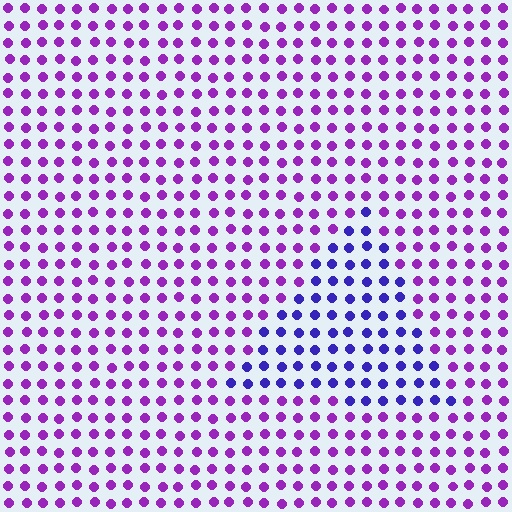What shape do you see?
I see a triangle.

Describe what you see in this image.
The image is filled with small purple elements in a uniform arrangement. A triangle-shaped region is visible where the elements are tinted to a slightly different hue, forming a subtle color boundary.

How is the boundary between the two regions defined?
The boundary is defined purely by a slight shift in hue (about 39 degrees). Spacing, size, and orientation are identical on both sides.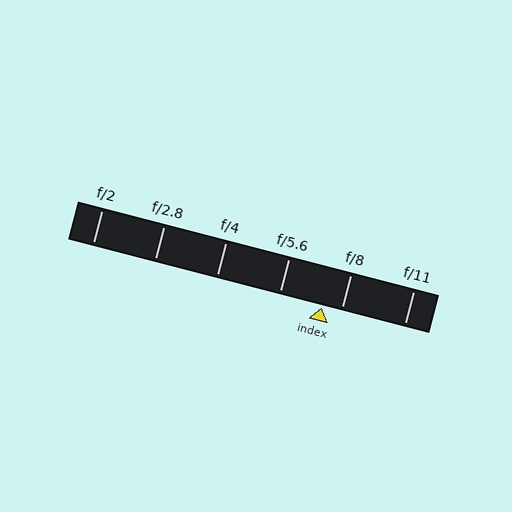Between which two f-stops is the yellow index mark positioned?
The index mark is between f/5.6 and f/8.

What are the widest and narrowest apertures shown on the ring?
The widest aperture shown is f/2 and the narrowest is f/11.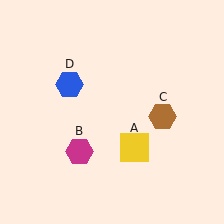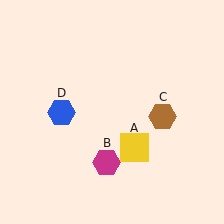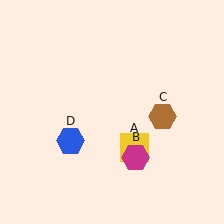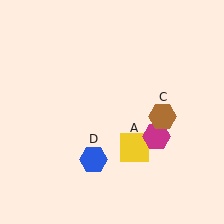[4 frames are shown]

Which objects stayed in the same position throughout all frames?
Yellow square (object A) and brown hexagon (object C) remained stationary.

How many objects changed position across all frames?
2 objects changed position: magenta hexagon (object B), blue hexagon (object D).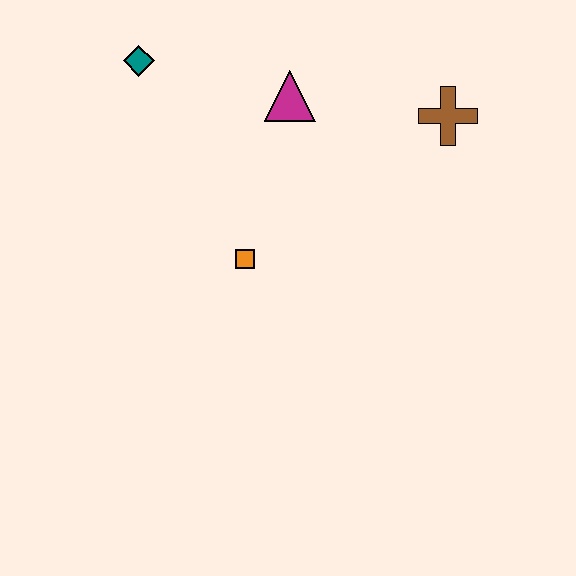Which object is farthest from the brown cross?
The teal diamond is farthest from the brown cross.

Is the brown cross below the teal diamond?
Yes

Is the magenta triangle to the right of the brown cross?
No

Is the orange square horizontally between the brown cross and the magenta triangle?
No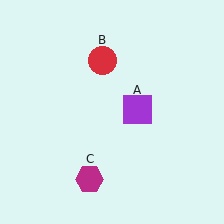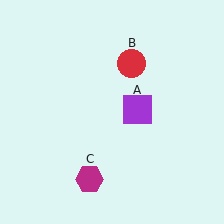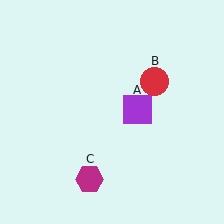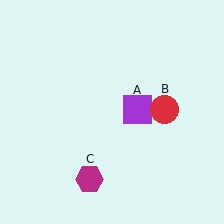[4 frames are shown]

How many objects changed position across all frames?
1 object changed position: red circle (object B).